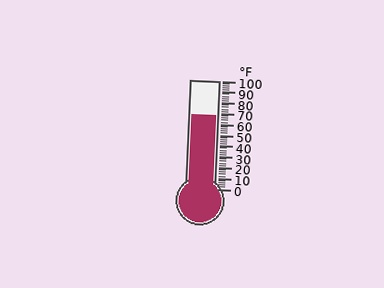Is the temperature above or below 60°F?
The temperature is above 60°F.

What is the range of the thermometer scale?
The thermometer scale ranges from 0°F to 100°F.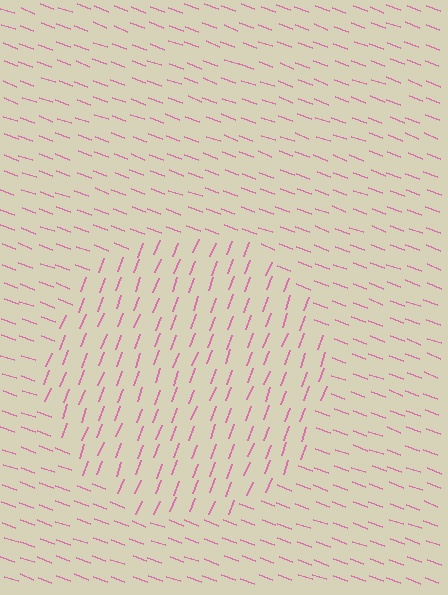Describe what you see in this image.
The image is filled with small pink line segments. A circle region in the image has lines oriented differently from the surrounding lines, creating a visible texture boundary.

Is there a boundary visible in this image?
Yes, there is a texture boundary formed by a change in line orientation.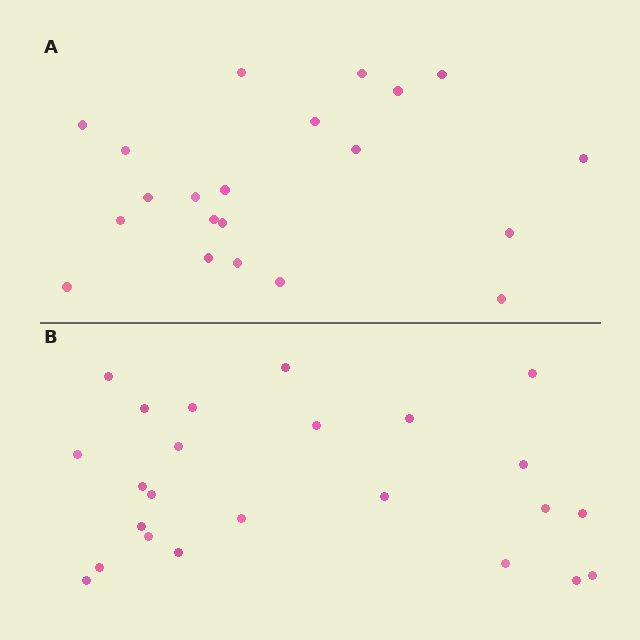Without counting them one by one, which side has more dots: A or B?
Region B (the bottom region) has more dots.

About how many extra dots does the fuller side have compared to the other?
Region B has just a few more — roughly 2 or 3 more dots than region A.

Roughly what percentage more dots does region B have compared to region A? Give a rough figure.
About 15% more.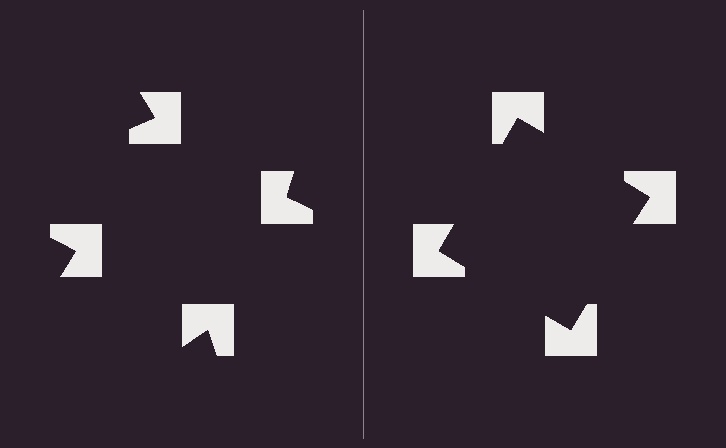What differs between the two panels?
The notched squares are positioned identically on both sides; only the wedge orientations differ. On the right they align to a square; on the left they are misaligned.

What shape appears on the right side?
An illusory square.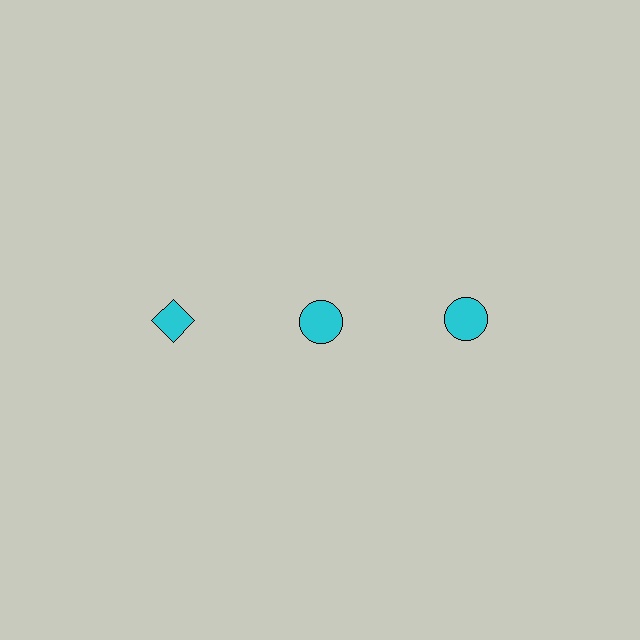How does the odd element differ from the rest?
It has a different shape: diamond instead of circle.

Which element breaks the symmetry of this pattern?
The cyan diamond in the top row, leftmost column breaks the symmetry. All other shapes are cyan circles.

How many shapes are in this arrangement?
There are 3 shapes arranged in a grid pattern.